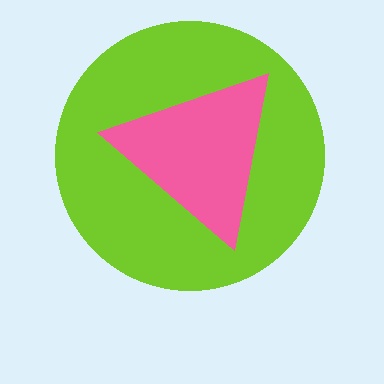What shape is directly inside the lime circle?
The pink triangle.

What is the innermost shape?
The pink triangle.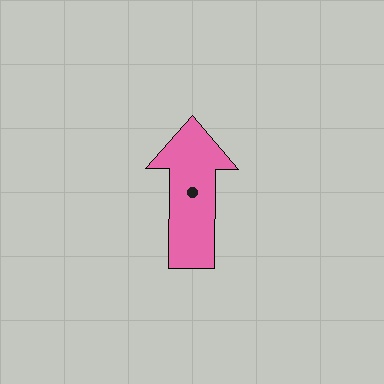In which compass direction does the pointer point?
North.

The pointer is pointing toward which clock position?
Roughly 12 o'clock.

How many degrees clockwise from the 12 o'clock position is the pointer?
Approximately 0 degrees.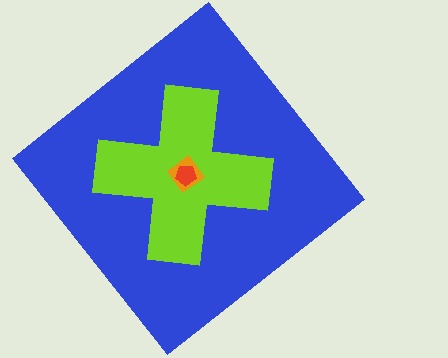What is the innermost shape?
The red pentagon.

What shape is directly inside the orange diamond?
The red pentagon.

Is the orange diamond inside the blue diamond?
Yes.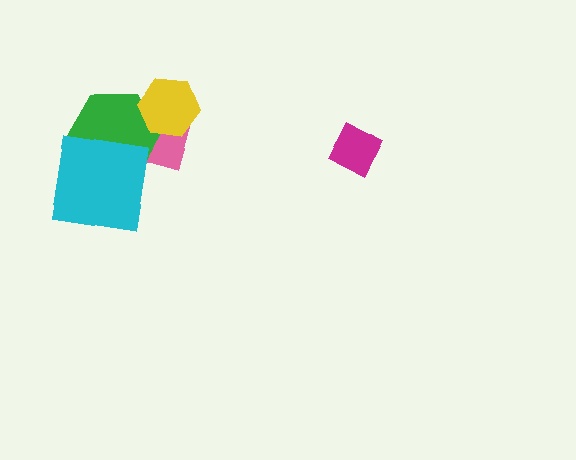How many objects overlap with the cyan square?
1 object overlaps with the cyan square.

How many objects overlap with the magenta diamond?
0 objects overlap with the magenta diamond.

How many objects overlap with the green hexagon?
3 objects overlap with the green hexagon.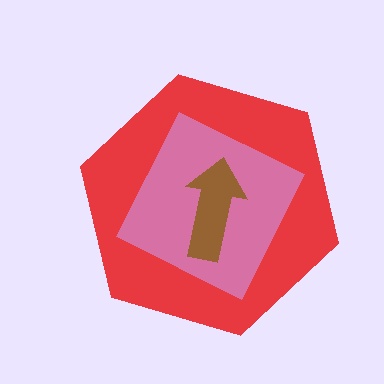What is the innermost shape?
The brown arrow.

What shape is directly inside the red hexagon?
The pink square.